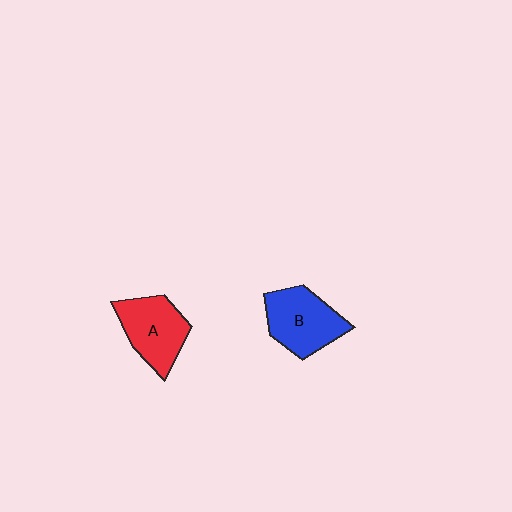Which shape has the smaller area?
Shape A (red).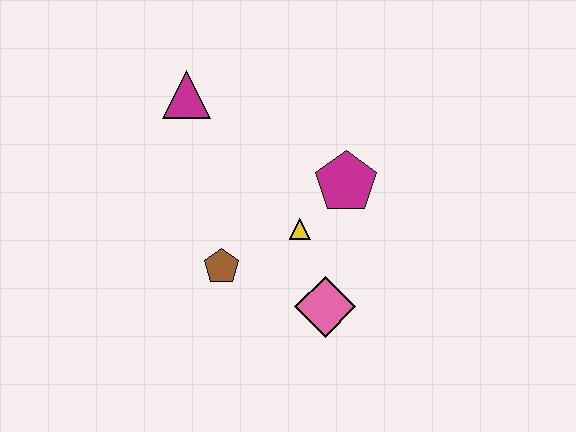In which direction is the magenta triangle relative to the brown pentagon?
The magenta triangle is above the brown pentagon.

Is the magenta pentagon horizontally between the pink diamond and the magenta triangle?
No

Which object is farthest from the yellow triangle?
The magenta triangle is farthest from the yellow triangle.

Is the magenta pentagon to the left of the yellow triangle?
No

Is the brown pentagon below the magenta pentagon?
Yes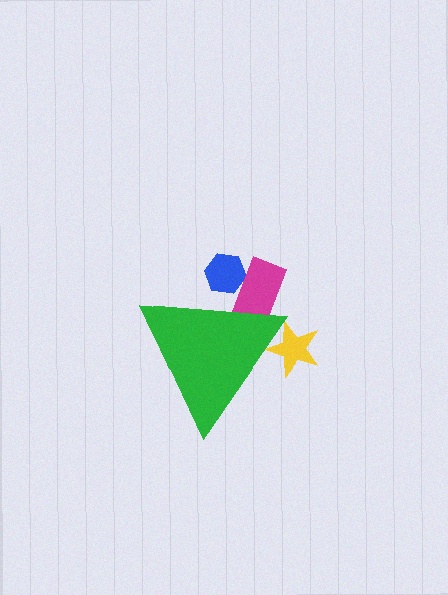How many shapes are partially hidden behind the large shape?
3 shapes are partially hidden.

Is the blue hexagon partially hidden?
Yes, the blue hexagon is partially hidden behind the green triangle.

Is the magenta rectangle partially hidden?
Yes, the magenta rectangle is partially hidden behind the green triangle.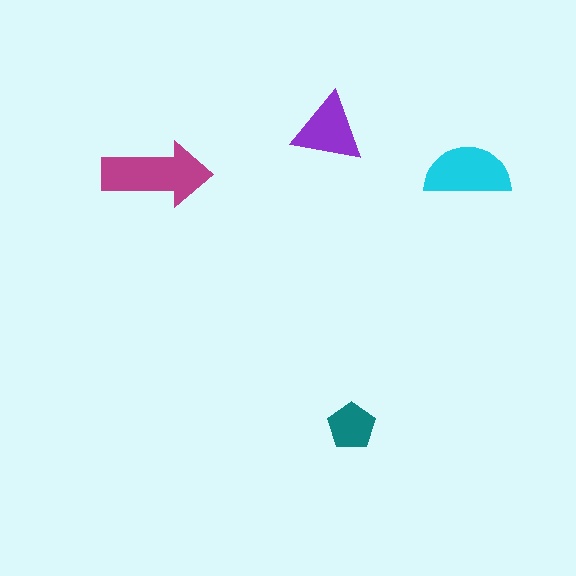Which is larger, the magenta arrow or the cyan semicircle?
The magenta arrow.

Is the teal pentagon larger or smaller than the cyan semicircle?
Smaller.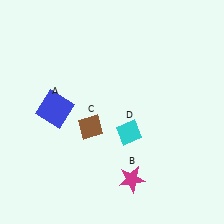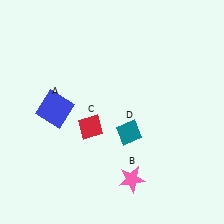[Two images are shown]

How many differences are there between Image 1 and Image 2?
There are 3 differences between the two images.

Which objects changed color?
B changed from magenta to pink. C changed from brown to red. D changed from cyan to teal.